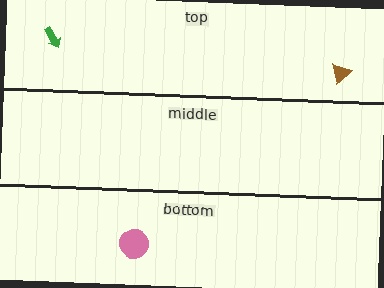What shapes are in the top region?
The brown triangle, the green arrow.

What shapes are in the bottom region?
The pink circle.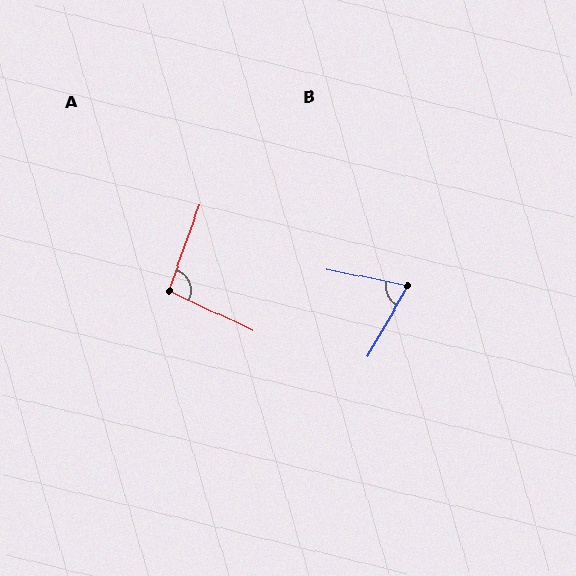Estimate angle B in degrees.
Approximately 71 degrees.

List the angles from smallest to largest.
B (71°), A (95°).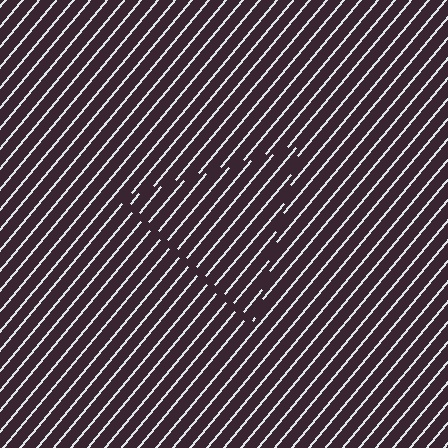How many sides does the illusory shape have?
3 sides — the line-ends trace a triangle.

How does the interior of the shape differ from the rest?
The interior of the shape contains the same grating, shifted by half a period — the contour is defined by the phase discontinuity where line-ends from the inner and outer gratings abut.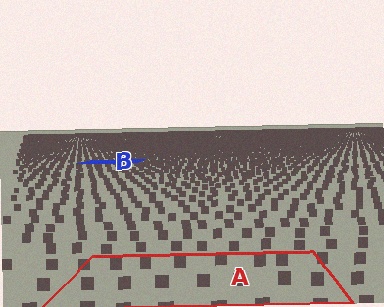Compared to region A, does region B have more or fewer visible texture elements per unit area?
Region B has more texture elements per unit area — they are packed more densely because it is farther away.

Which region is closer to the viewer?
Region A is closer. The texture elements there are larger and more spread out.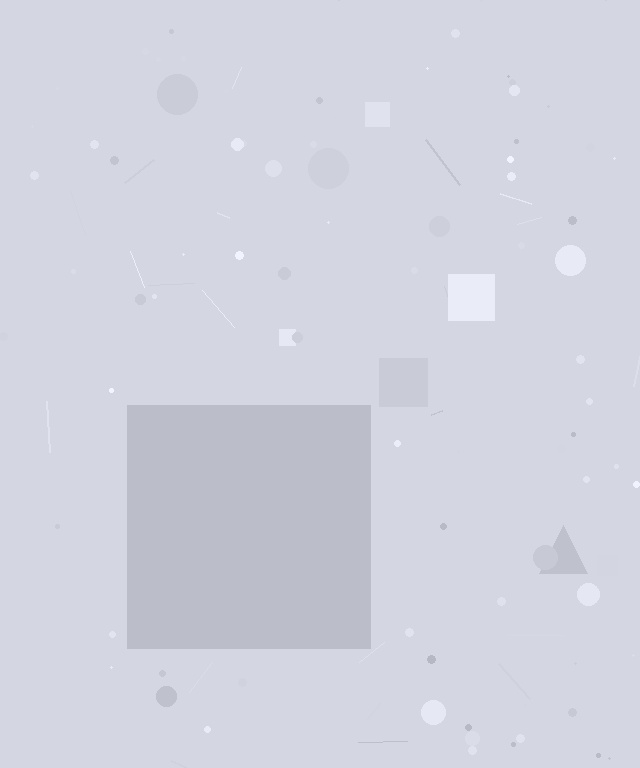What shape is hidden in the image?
A square is hidden in the image.